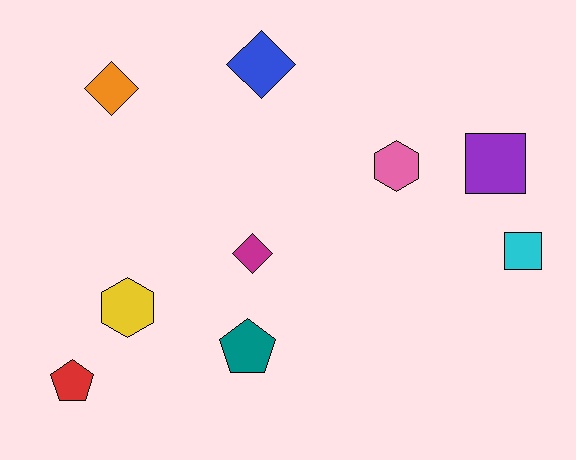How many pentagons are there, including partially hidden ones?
There are 2 pentagons.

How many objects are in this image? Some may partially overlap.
There are 9 objects.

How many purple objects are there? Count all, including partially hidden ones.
There is 1 purple object.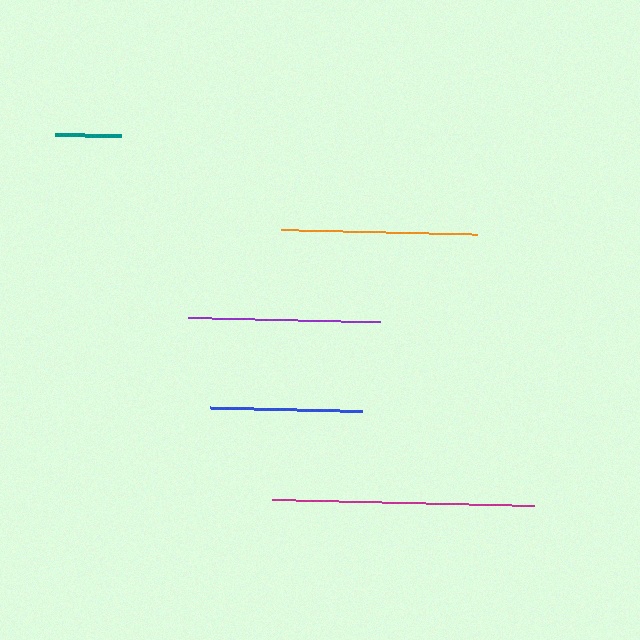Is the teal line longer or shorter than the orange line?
The orange line is longer than the teal line.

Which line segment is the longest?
The magenta line is the longest at approximately 262 pixels.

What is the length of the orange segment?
The orange segment is approximately 196 pixels long.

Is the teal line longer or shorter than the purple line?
The purple line is longer than the teal line.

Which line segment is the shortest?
The teal line is the shortest at approximately 66 pixels.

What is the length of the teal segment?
The teal segment is approximately 66 pixels long.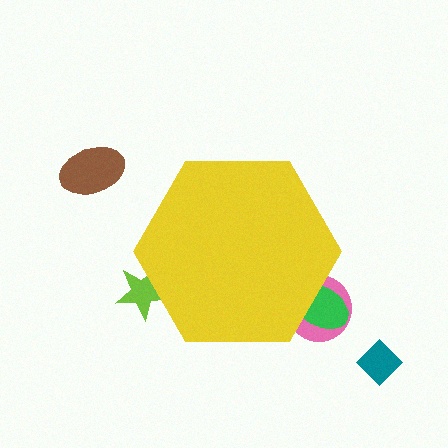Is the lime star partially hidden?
Yes, the lime star is partially hidden behind the yellow hexagon.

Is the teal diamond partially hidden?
No, the teal diamond is fully visible.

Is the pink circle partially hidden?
Yes, the pink circle is partially hidden behind the yellow hexagon.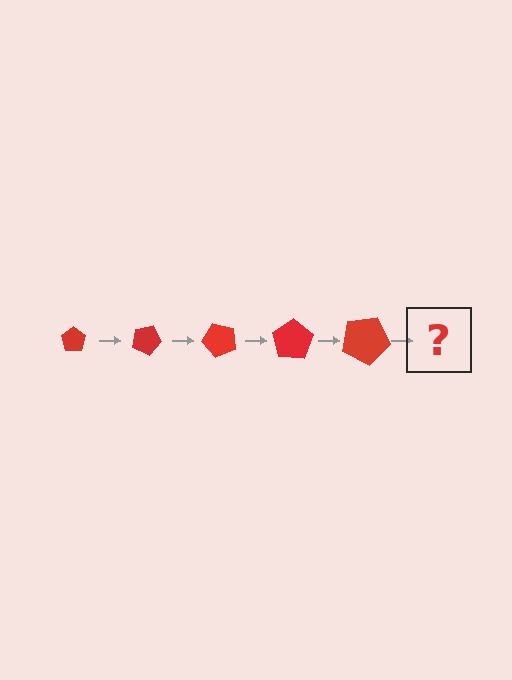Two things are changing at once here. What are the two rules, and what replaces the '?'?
The two rules are that the pentagon grows larger each step and it rotates 25 degrees each step. The '?' should be a pentagon, larger than the previous one and rotated 125 degrees from the start.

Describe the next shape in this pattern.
It should be a pentagon, larger than the previous one and rotated 125 degrees from the start.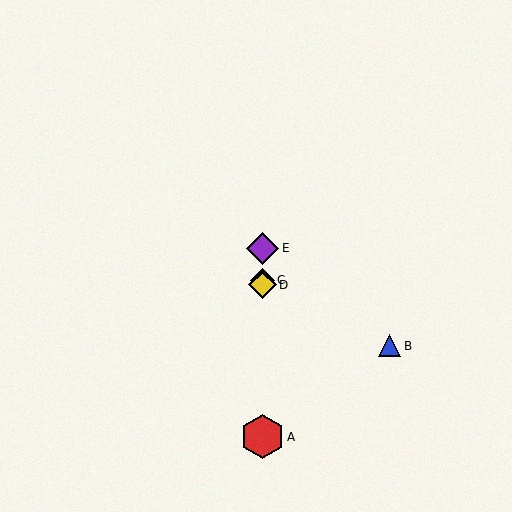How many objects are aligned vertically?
4 objects (A, C, D, E) are aligned vertically.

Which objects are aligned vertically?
Objects A, C, D, E are aligned vertically.